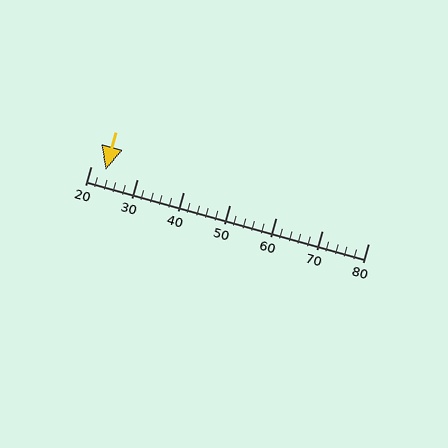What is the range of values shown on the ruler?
The ruler shows values from 20 to 80.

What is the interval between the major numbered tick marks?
The major tick marks are spaced 10 units apart.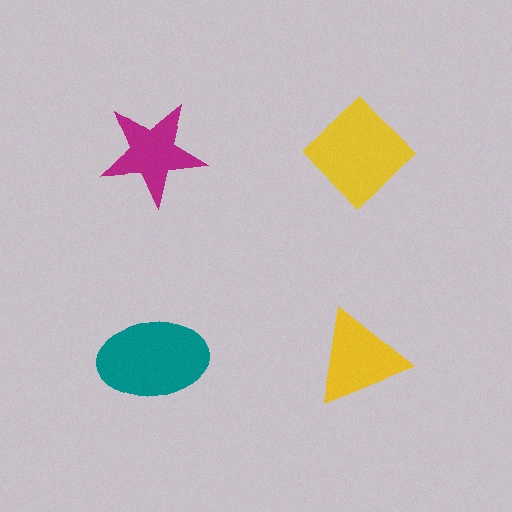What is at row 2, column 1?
A teal ellipse.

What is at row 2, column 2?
A yellow triangle.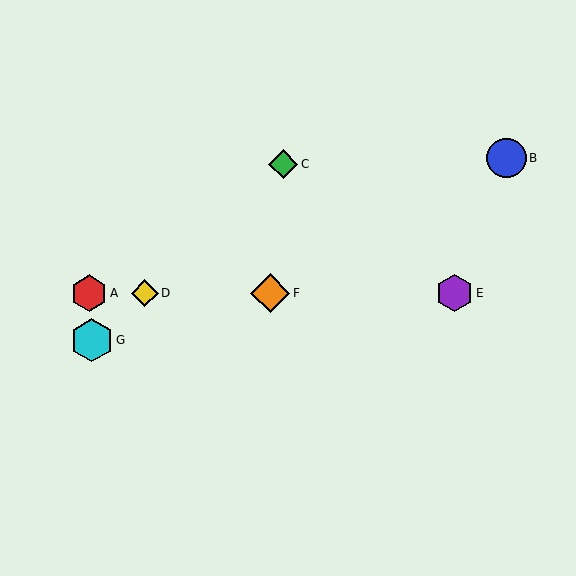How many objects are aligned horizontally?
4 objects (A, D, E, F) are aligned horizontally.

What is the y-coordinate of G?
Object G is at y≈340.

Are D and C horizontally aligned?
No, D is at y≈293 and C is at y≈164.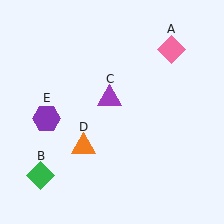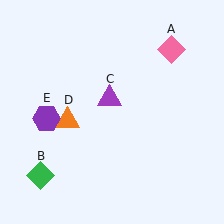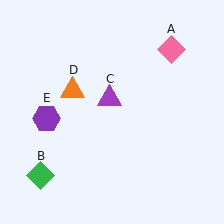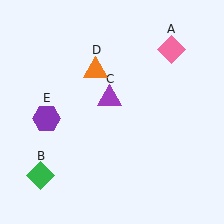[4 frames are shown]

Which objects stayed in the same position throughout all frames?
Pink diamond (object A) and green diamond (object B) and purple triangle (object C) and purple hexagon (object E) remained stationary.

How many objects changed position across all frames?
1 object changed position: orange triangle (object D).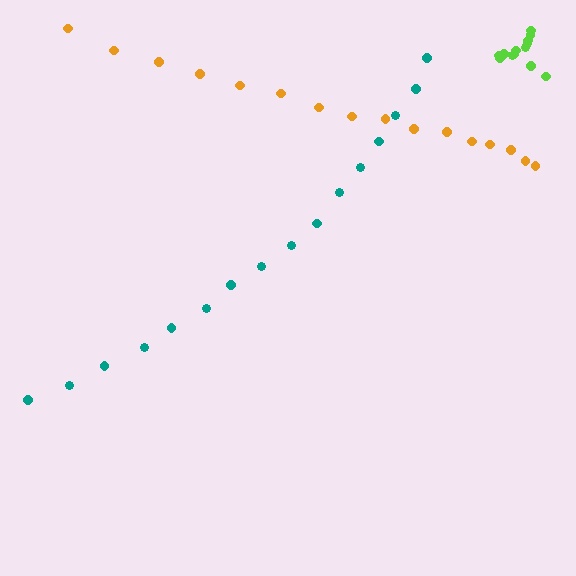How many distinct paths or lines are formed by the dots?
There are 3 distinct paths.